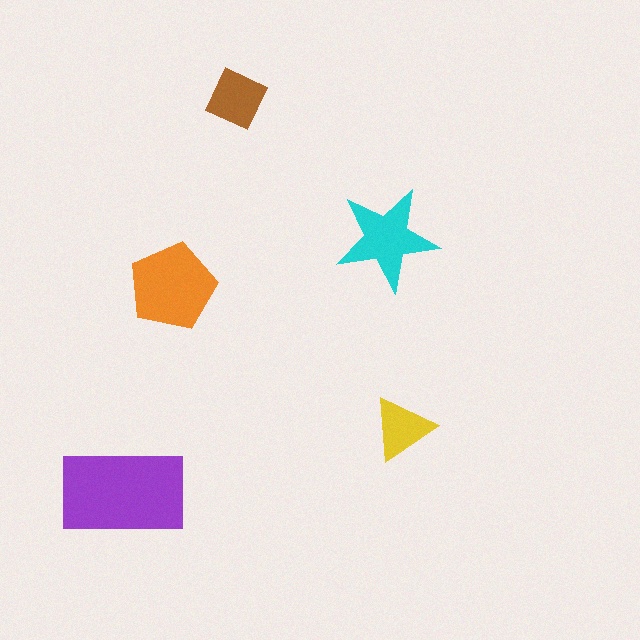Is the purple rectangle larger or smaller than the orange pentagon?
Larger.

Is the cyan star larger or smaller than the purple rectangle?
Smaller.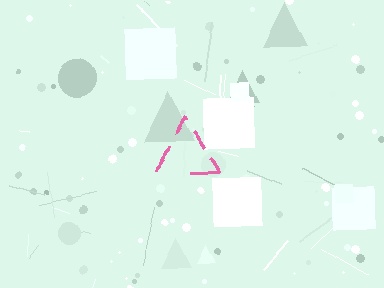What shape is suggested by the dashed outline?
The dashed outline suggests a triangle.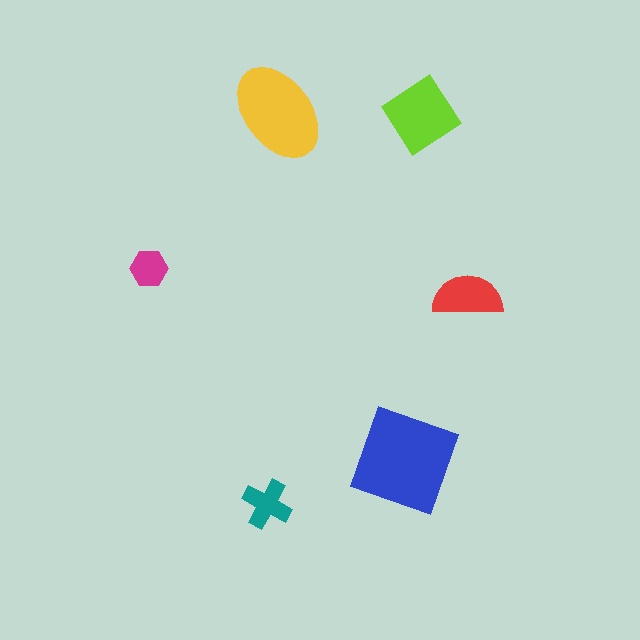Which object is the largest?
The blue diamond.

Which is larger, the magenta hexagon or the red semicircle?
The red semicircle.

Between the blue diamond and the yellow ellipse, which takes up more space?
The blue diamond.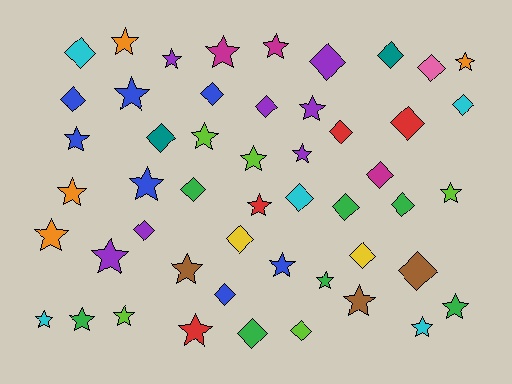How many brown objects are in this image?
There are 3 brown objects.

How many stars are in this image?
There are 27 stars.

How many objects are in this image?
There are 50 objects.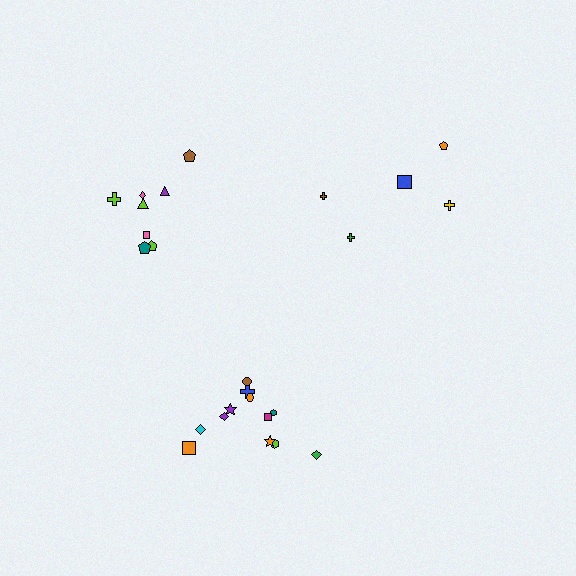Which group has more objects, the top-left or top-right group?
The top-left group.